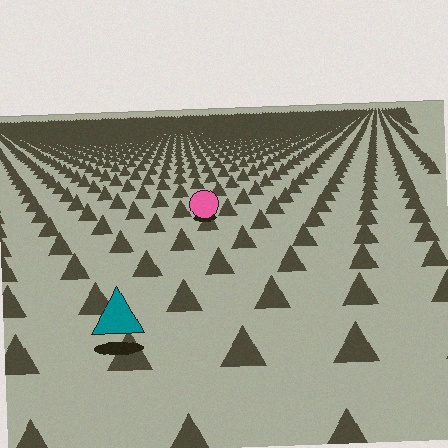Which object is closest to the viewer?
The teal triangle is closest. The texture marks near it are larger and more spread out.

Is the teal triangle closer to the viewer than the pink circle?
Yes. The teal triangle is closer — you can tell from the texture gradient: the ground texture is coarser near it.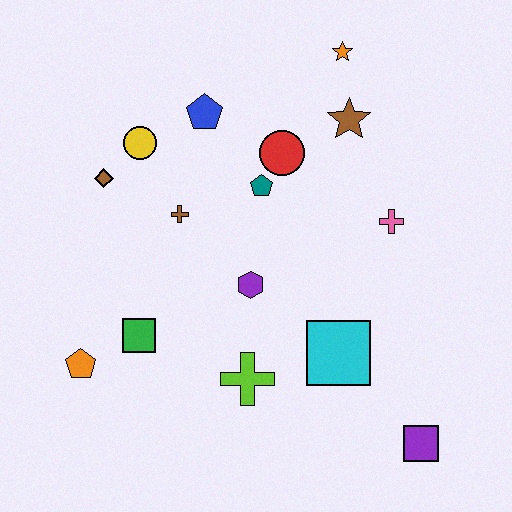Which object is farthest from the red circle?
The purple square is farthest from the red circle.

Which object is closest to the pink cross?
The brown star is closest to the pink cross.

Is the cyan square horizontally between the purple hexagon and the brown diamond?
No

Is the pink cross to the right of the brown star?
Yes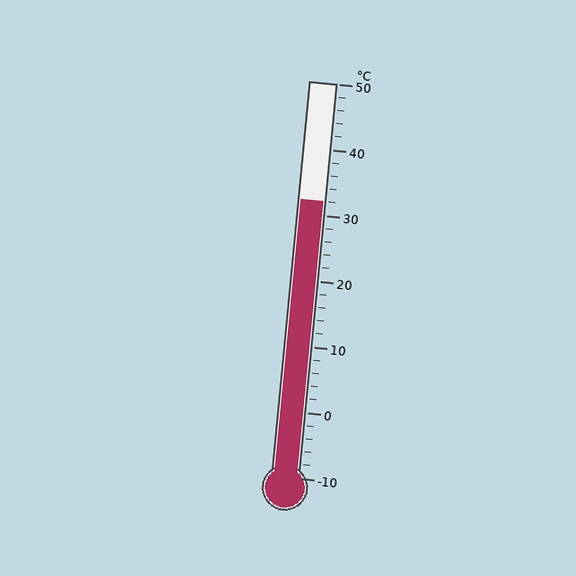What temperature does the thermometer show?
The thermometer shows approximately 32°C.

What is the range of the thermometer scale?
The thermometer scale ranges from -10°C to 50°C.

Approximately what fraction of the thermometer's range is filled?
The thermometer is filled to approximately 70% of its range.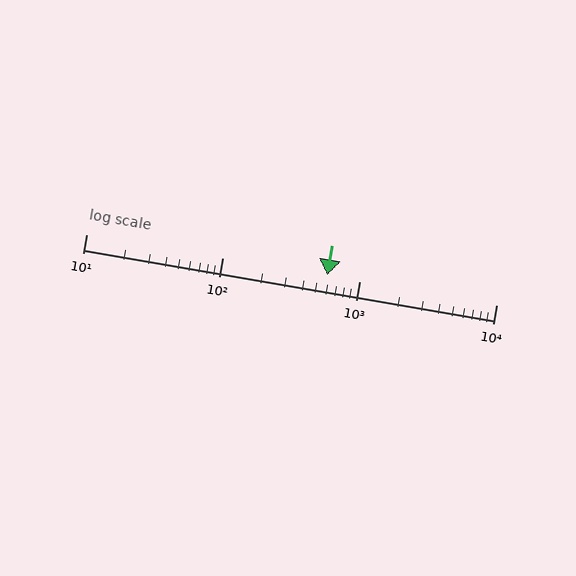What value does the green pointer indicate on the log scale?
The pointer indicates approximately 580.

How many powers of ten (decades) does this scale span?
The scale spans 3 decades, from 10 to 10000.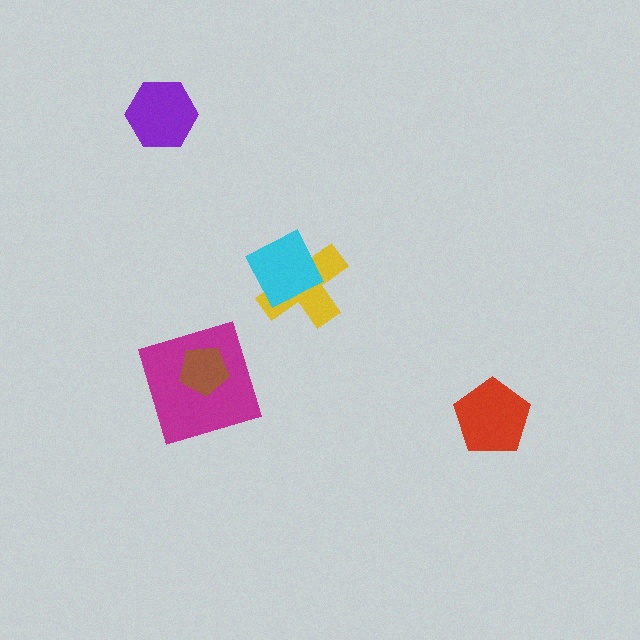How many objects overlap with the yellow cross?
1 object overlaps with the yellow cross.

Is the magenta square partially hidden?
Yes, it is partially covered by another shape.